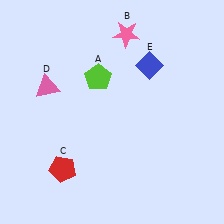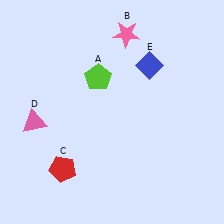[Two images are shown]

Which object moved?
The pink triangle (D) moved down.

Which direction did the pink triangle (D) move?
The pink triangle (D) moved down.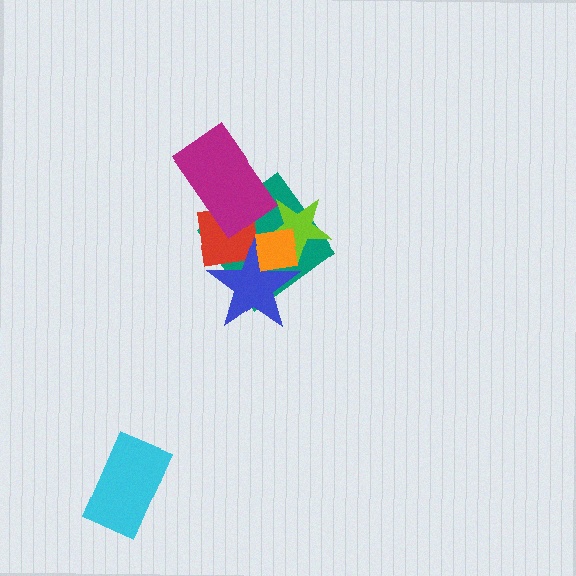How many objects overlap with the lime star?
3 objects overlap with the lime star.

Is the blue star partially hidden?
Yes, it is partially covered by another shape.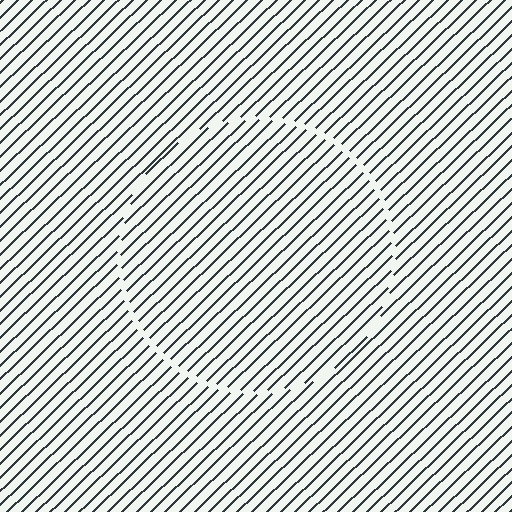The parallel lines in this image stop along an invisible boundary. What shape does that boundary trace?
An illusory circle. The interior of the shape contains the same grating, shifted by half a period — the contour is defined by the phase discontinuity where line-ends from the inner and outer gratings abut.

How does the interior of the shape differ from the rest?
The interior of the shape contains the same grating, shifted by half a period — the contour is defined by the phase discontinuity where line-ends from the inner and outer gratings abut.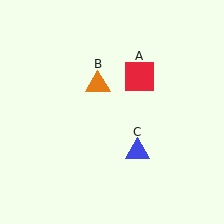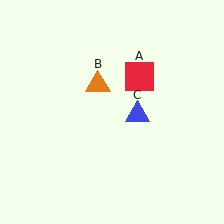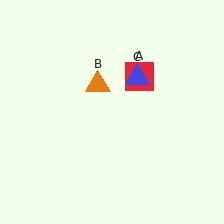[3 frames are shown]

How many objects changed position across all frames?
1 object changed position: blue triangle (object C).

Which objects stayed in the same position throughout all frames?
Red square (object A) and orange triangle (object B) remained stationary.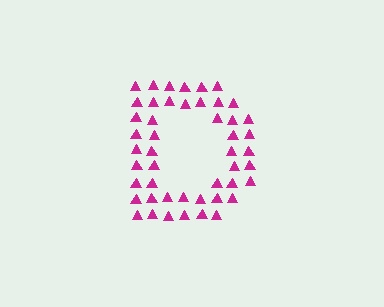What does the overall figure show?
The overall figure shows the letter D.